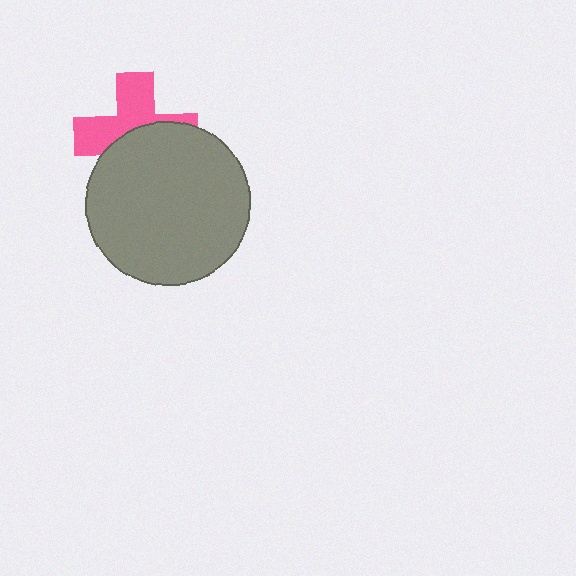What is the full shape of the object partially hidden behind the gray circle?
The partially hidden object is a pink cross.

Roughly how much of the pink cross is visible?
About half of it is visible (roughly 50%).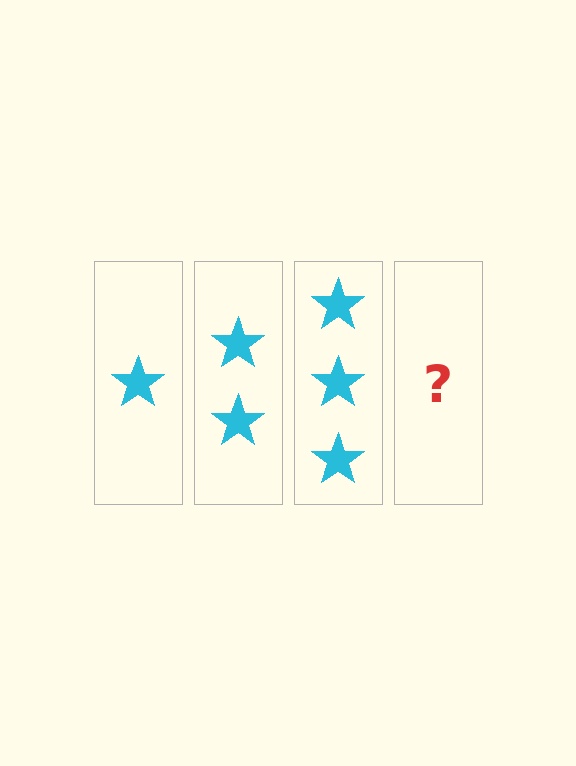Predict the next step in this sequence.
The next step is 4 stars.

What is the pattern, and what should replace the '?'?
The pattern is that each step adds one more star. The '?' should be 4 stars.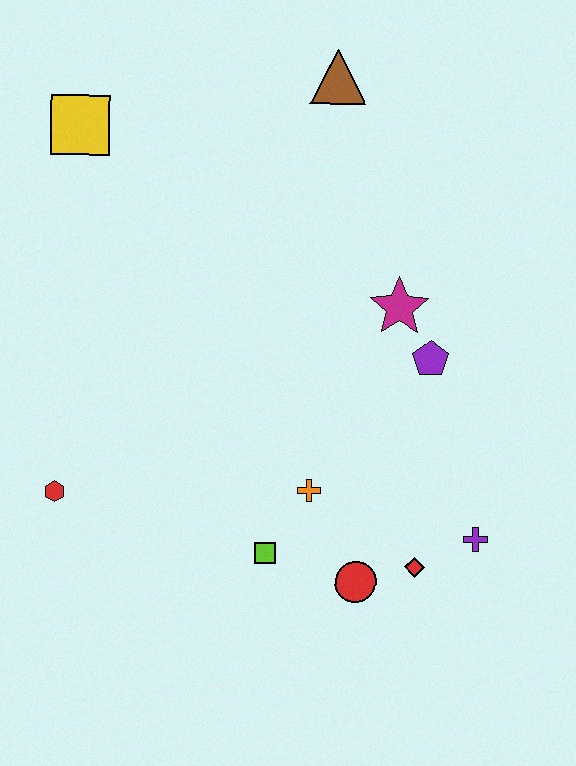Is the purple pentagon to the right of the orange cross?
Yes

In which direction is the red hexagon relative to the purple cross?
The red hexagon is to the left of the purple cross.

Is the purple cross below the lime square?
No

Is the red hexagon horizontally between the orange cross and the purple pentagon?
No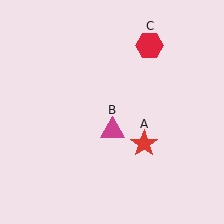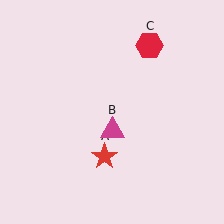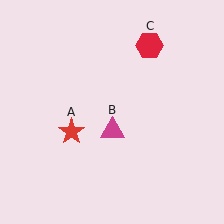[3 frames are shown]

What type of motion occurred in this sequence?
The red star (object A) rotated clockwise around the center of the scene.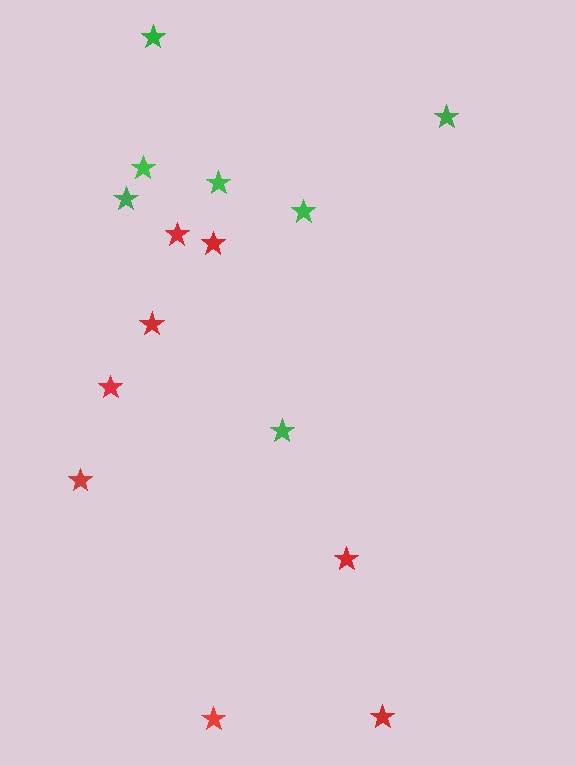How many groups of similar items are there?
There are 2 groups: one group of green stars (7) and one group of red stars (8).